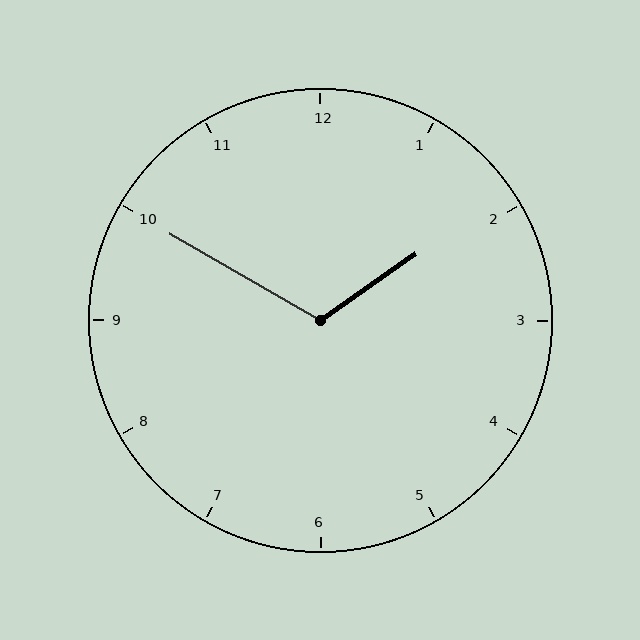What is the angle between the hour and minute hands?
Approximately 115 degrees.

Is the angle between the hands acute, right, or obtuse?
It is obtuse.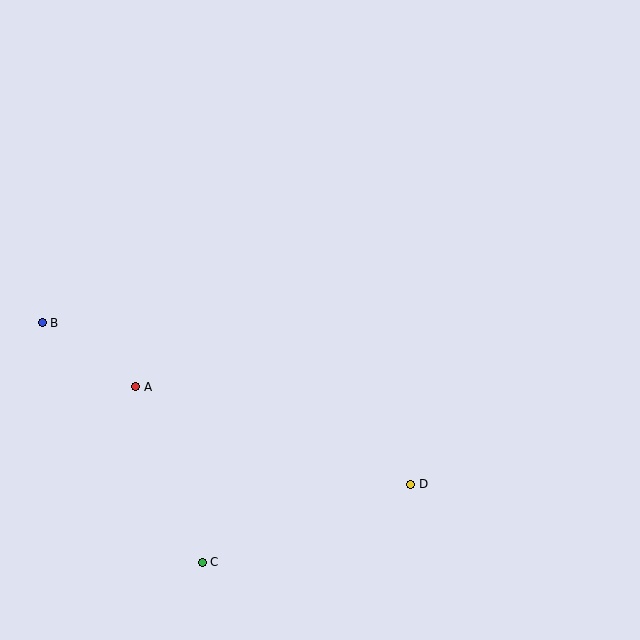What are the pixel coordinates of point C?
Point C is at (202, 562).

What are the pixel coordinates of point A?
Point A is at (136, 387).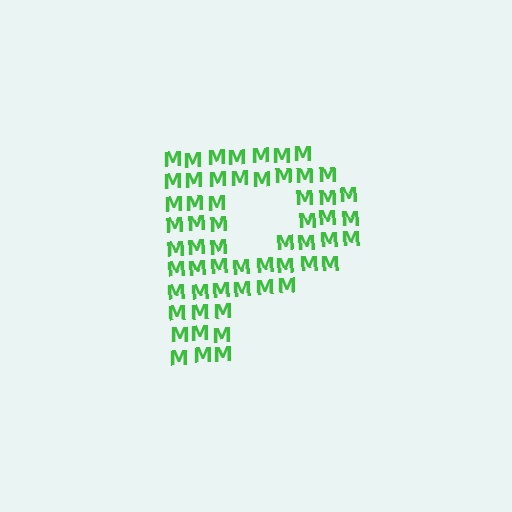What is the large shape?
The large shape is the letter P.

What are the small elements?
The small elements are letter M's.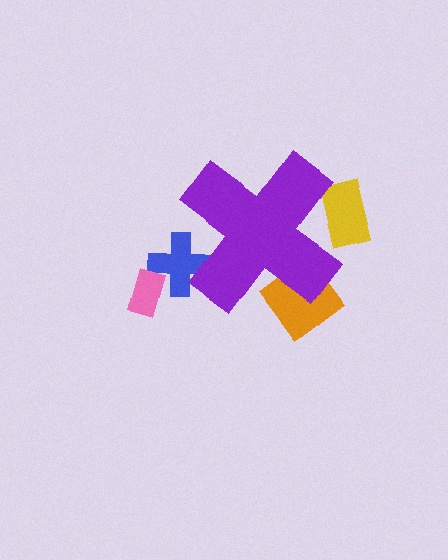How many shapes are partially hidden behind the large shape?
3 shapes are partially hidden.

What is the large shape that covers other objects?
A purple cross.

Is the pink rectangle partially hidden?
No, the pink rectangle is fully visible.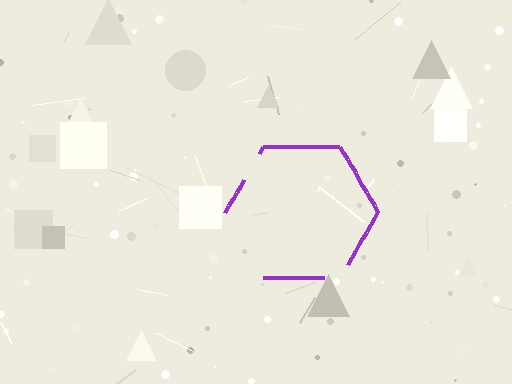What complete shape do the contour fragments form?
The contour fragments form a hexagon.